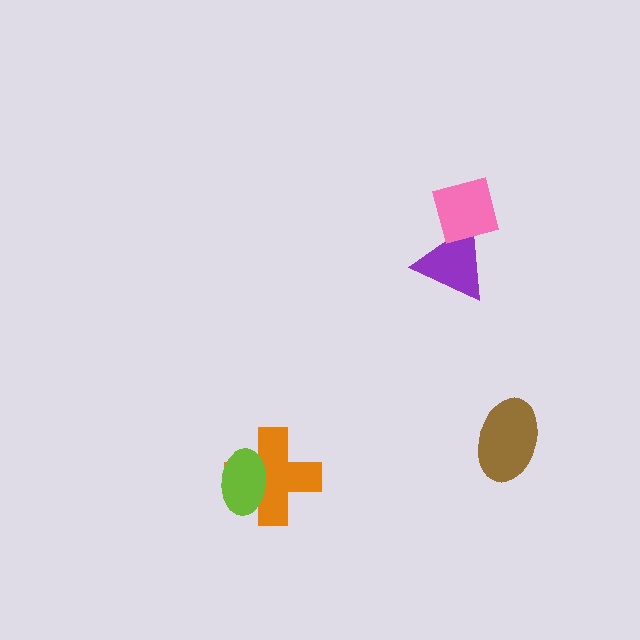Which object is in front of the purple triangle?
The pink square is in front of the purple triangle.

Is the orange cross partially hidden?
Yes, it is partially covered by another shape.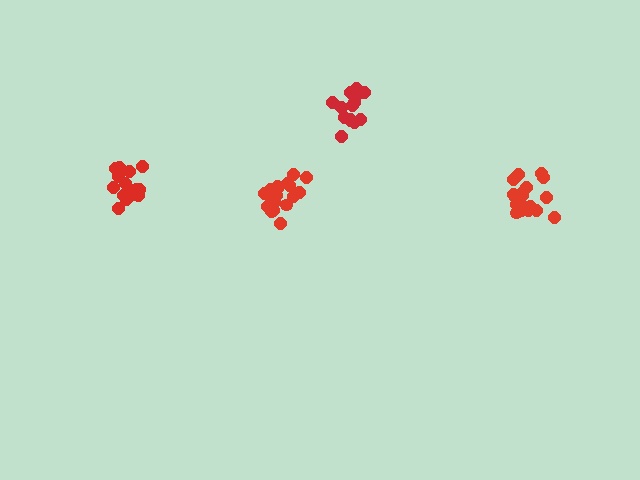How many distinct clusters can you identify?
There are 4 distinct clusters.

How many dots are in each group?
Group 1: 15 dots, Group 2: 18 dots, Group 3: 19 dots, Group 4: 16 dots (68 total).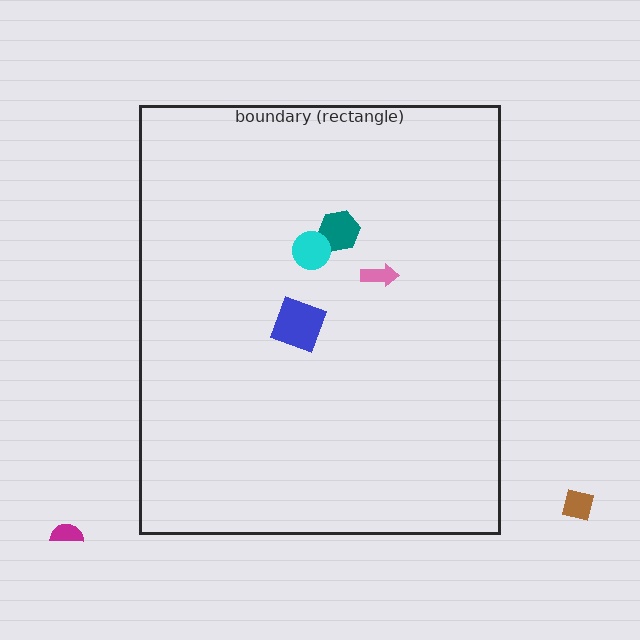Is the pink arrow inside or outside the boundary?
Inside.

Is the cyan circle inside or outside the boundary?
Inside.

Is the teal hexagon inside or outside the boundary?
Inside.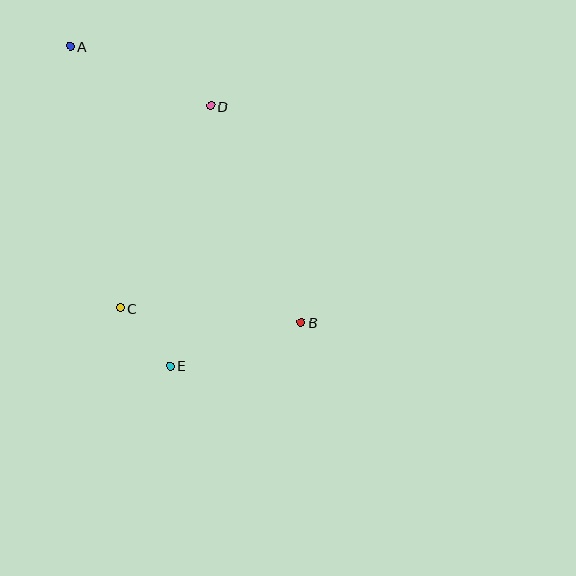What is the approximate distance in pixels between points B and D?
The distance between B and D is approximately 235 pixels.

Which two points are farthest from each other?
Points A and B are farthest from each other.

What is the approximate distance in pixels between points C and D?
The distance between C and D is approximately 221 pixels.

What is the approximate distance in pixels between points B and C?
The distance between B and C is approximately 182 pixels.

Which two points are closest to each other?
Points C and E are closest to each other.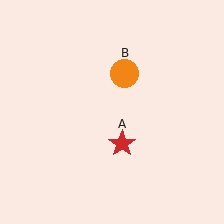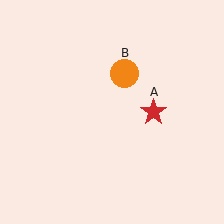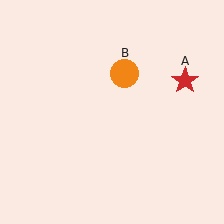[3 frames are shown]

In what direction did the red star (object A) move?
The red star (object A) moved up and to the right.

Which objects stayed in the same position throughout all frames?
Orange circle (object B) remained stationary.